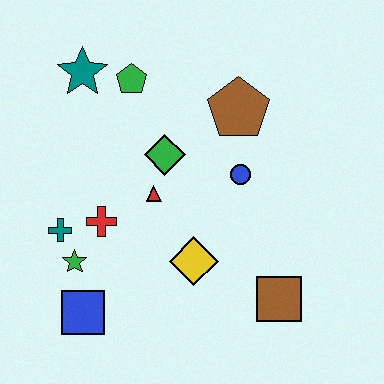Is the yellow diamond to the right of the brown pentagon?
No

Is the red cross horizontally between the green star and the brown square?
Yes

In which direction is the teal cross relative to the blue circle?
The teal cross is to the left of the blue circle.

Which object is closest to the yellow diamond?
The red triangle is closest to the yellow diamond.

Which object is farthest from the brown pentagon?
The blue square is farthest from the brown pentagon.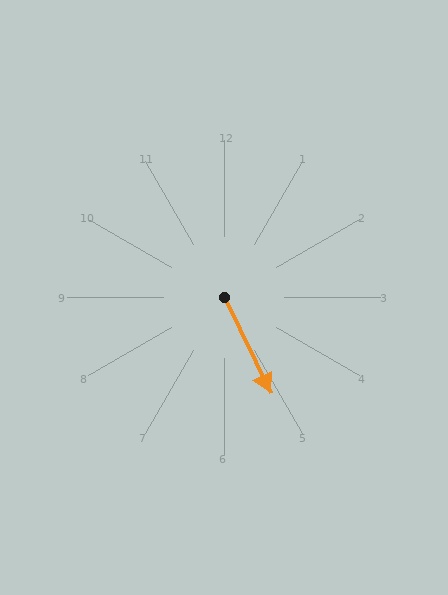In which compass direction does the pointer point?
Southeast.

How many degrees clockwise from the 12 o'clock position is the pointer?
Approximately 154 degrees.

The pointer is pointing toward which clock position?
Roughly 5 o'clock.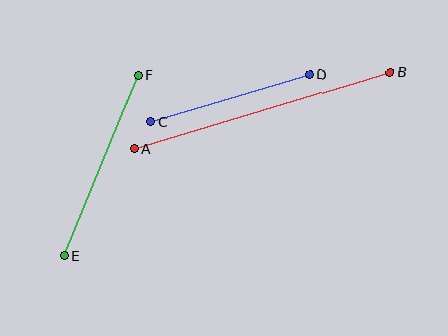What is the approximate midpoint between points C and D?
The midpoint is at approximately (230, 98) pixels.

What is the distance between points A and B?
The distance is approximately 267 pixels.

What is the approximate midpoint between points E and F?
The midpoint is at approximately (101, 165) pixels.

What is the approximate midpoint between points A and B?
The midpoint is at approximately (262, 110) pixels.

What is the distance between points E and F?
The distance is approximately 196 pixels.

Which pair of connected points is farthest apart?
Points A and B are farthest apart.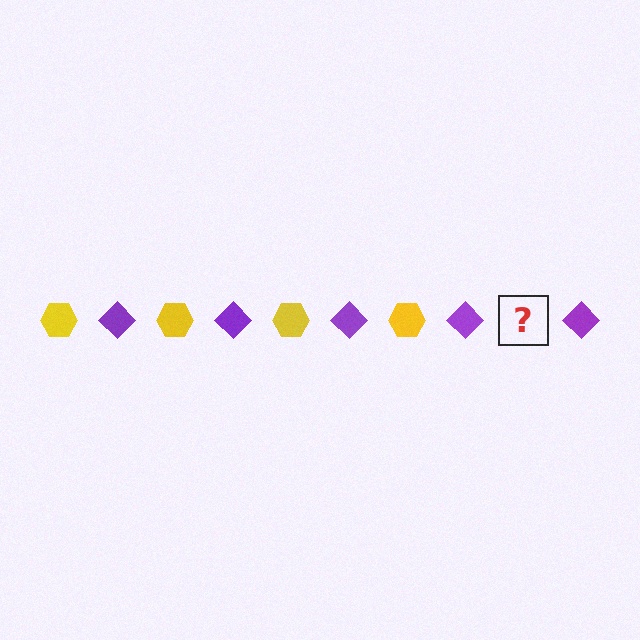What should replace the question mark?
The question mark should be replaced with a yellow hexagon.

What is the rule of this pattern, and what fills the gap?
The rule is that the pattern alternates between yellow hexagon and purple diamond. The gap should be filled with a yellow hexagon.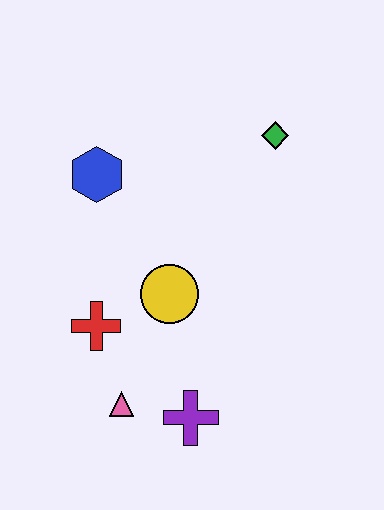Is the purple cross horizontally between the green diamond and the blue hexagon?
Yes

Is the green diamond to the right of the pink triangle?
Yes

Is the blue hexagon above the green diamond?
No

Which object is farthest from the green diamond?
The pink triangle is farthest from the green diamond.